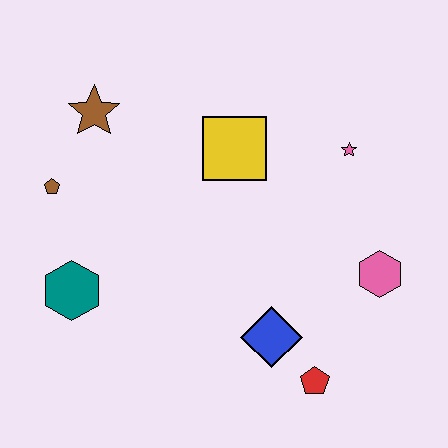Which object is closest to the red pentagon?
The blue diamond is closest to the red pentagon.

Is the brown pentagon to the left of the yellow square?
Yes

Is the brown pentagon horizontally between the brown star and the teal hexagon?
No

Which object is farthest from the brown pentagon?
The pink hexagon is farthest from the brown pentagon.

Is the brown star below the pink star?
No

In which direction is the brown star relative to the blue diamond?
The brown star is above the blue diamond.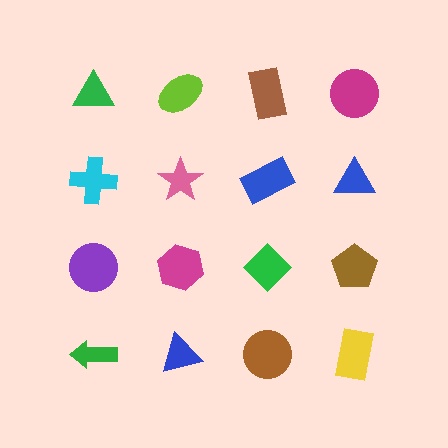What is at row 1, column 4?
A magenta circle.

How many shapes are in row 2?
4 shapes.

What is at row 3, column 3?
A green diamond.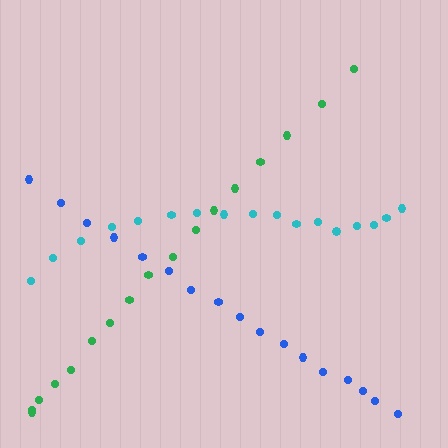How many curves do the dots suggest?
There are 3 distinct paths.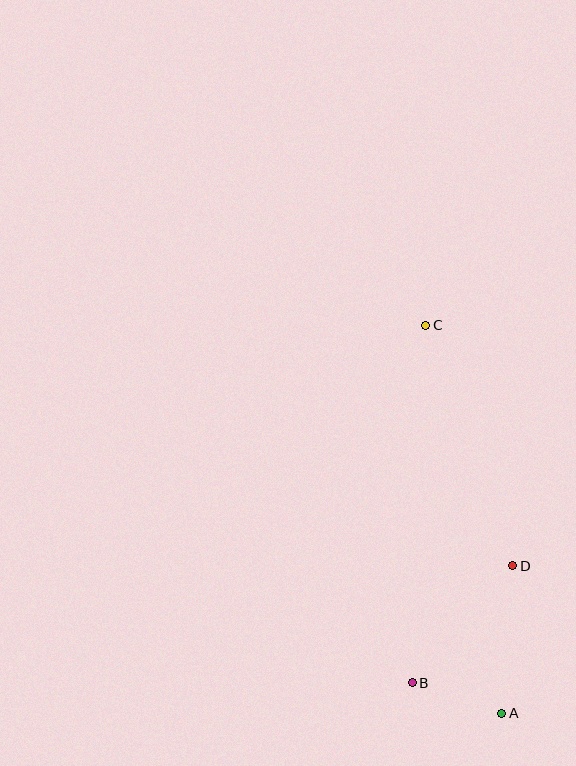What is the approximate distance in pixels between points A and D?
The distance between A and D is approximately 148 pixels.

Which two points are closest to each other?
Points A and B are closest to each other.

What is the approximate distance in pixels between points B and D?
The distance between B and D is approximately 154 pixels.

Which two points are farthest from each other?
Points A and C are farthest from each other.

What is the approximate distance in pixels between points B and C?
The distance between B and C is approximately 358 pixels.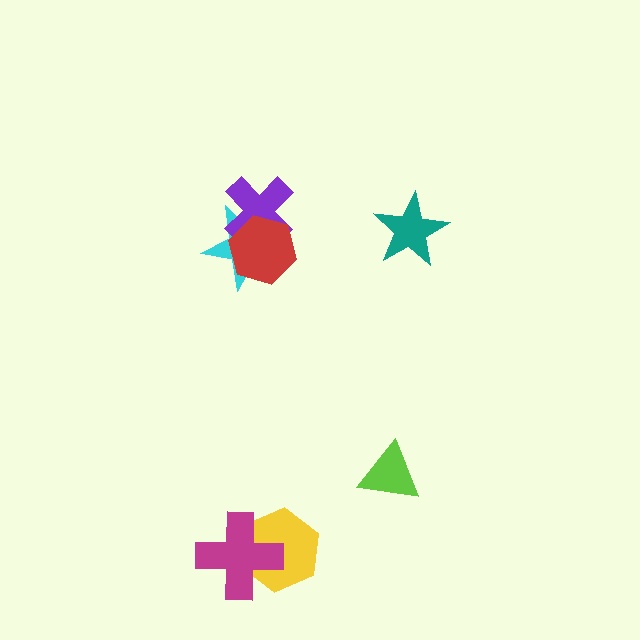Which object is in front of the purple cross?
The red hexagon is in front of the purple cross.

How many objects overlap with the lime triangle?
0 objects overlap with the lime triangle.